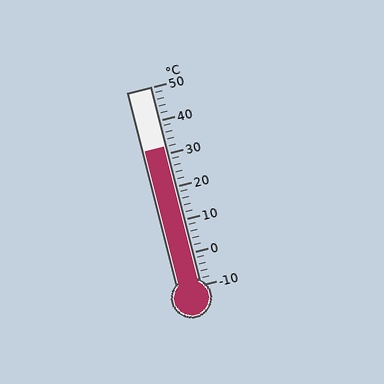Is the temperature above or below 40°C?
The temperature is below 40°C.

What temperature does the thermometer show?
The thermometer shows approximately 32°C.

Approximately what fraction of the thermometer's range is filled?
The thermometer is filled to approximately 70% of its range.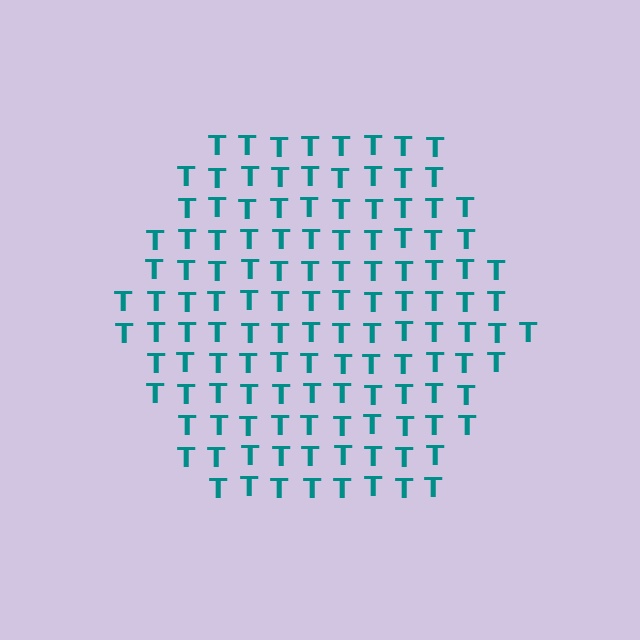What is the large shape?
The large shape is a hexagon.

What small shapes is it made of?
It is made of small letter T's.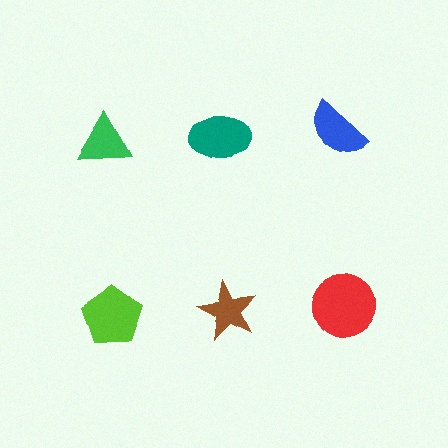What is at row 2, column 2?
A brown star.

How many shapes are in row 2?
3 shapes.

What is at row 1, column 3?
A blue semicircle.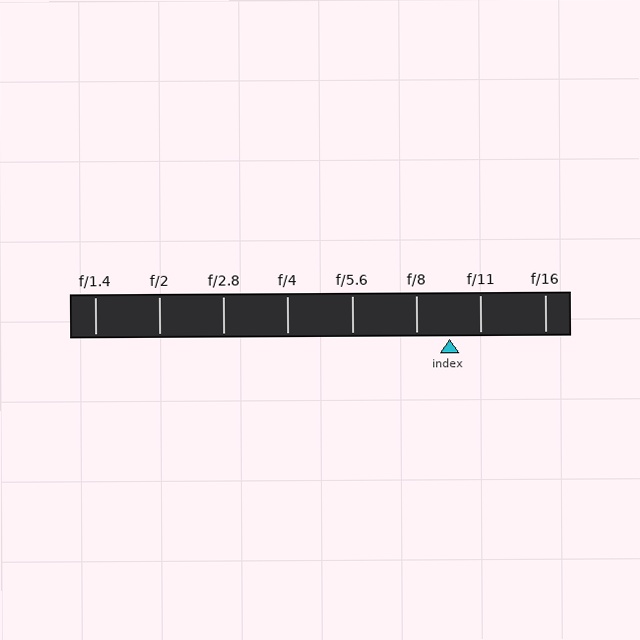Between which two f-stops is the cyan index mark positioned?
The index mark is between f/8 and f/11.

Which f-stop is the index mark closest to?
The index mark is closest to f/11.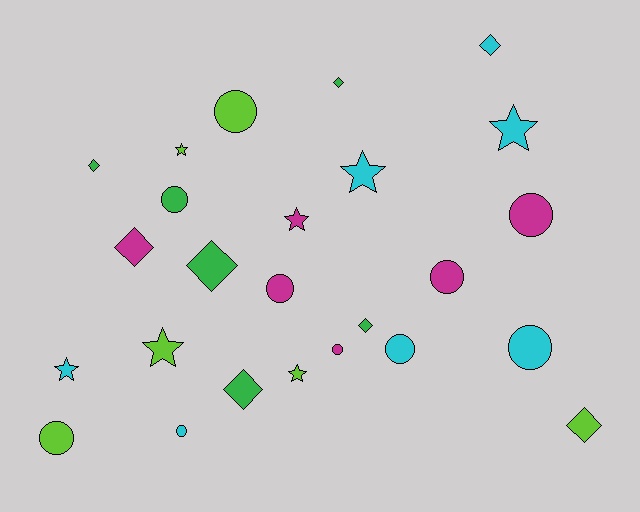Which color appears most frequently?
Cyan, with 7 objects.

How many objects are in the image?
There are 25 objects.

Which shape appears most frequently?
Circle, with 10 objects.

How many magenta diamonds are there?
There is 1 magenta diamond.